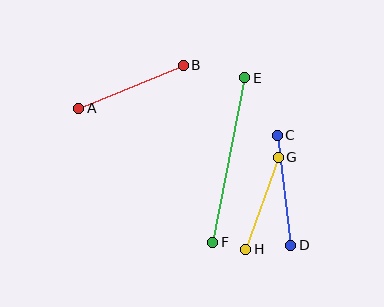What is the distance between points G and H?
The distance is approximately 97 pixels.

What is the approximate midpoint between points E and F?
The midpoint is at approximately (229, 160) pixels.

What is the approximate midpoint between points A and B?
The midpoint is at approximately (131, 87) pixels.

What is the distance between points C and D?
The distance is approximately 111 pixels.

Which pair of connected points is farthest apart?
Points E and F are farthest apart.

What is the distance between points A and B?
The distance is approximately 113 pixels.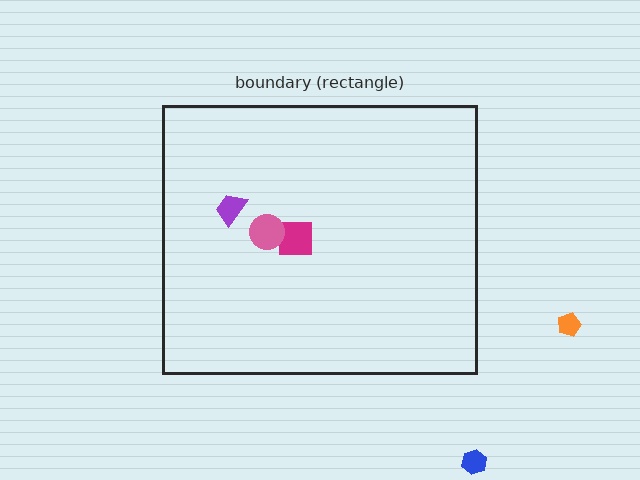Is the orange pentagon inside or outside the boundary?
Outside.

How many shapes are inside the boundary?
3 inside, 2 outside.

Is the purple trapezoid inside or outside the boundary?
Inside.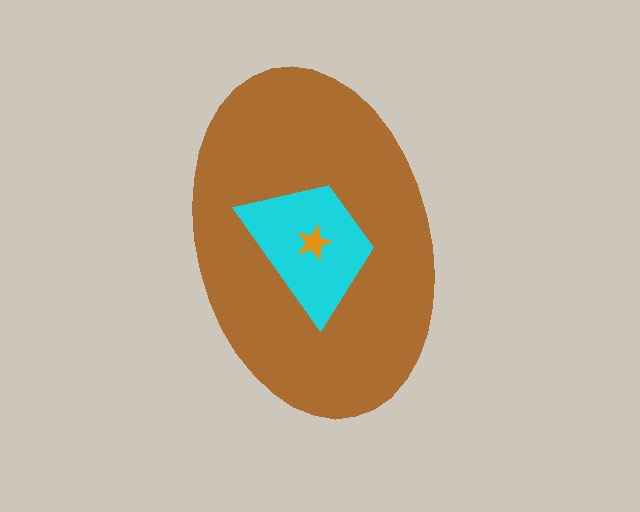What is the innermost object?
The orange star.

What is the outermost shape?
The brown ellipse.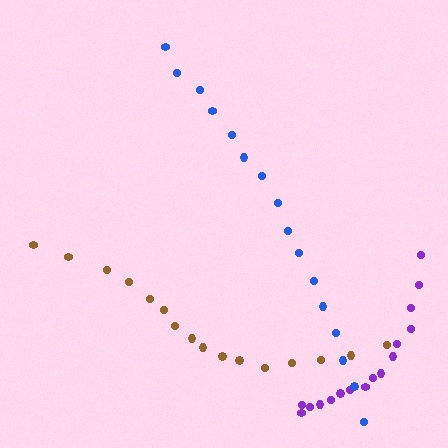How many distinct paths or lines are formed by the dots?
There are 3 distinct paths.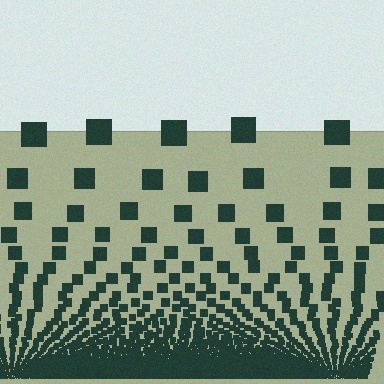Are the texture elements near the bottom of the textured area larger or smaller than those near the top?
Smaller. The gradient is inverted — elements near the bottom are smaller and denser.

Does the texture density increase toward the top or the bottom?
Density increases toward the bottom.